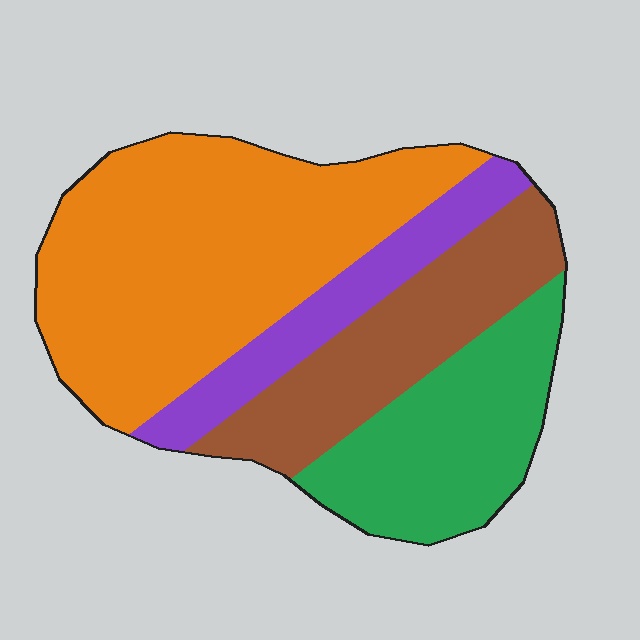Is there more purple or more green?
Green.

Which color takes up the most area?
Orange, at roughly 45%.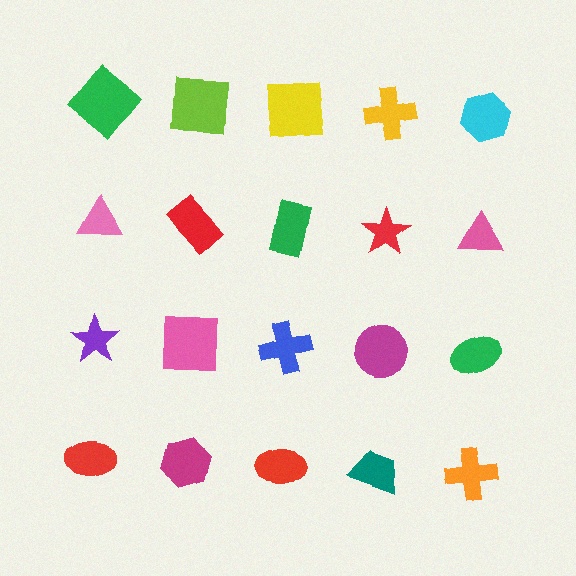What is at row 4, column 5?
An orange cross.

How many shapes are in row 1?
5 shapes.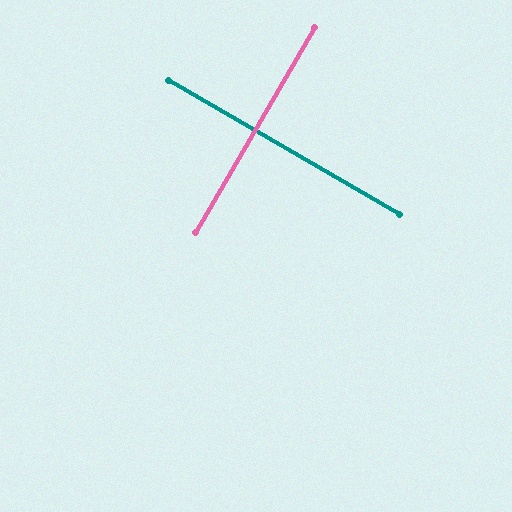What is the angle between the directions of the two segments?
Approximately 90 degrees.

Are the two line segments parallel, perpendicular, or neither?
Perpendicular — they meet at approximately 90°.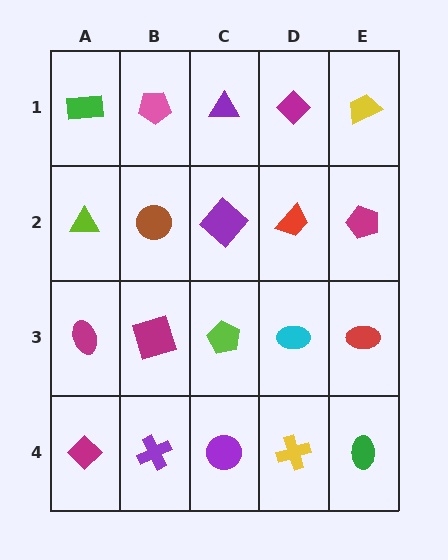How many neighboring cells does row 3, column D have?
4.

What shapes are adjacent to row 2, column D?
A magenta diamond (row 1, column D), a cyan ellipse (row 3, column D), a purple diamond (row 2, column C), a magenta pentagon (row 2, column E).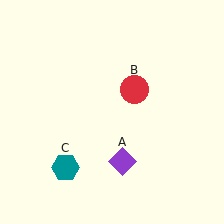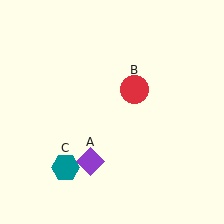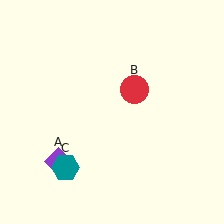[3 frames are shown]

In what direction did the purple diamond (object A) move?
The purple diamond (object A) moved left.